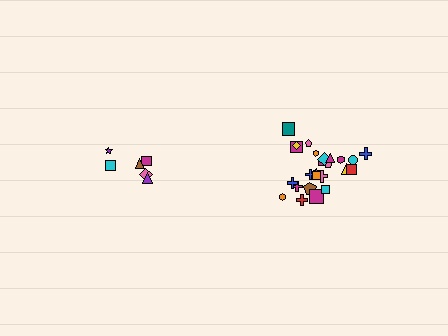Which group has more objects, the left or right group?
The right group.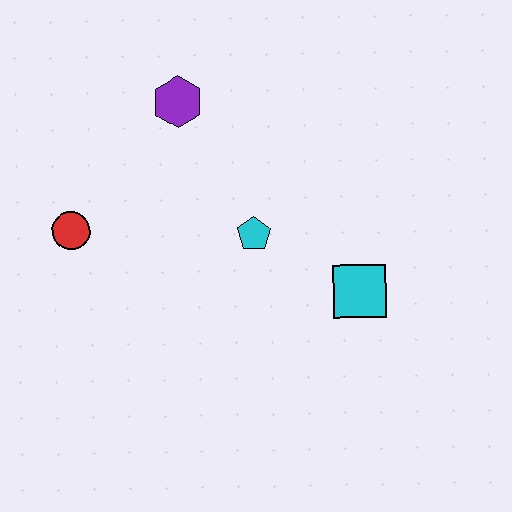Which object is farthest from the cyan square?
The red circle is farthest from the cyan square.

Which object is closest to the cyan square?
The cyan pentagon is closest to the cyan square.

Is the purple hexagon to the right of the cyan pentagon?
No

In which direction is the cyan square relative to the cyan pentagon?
The cyan square is to the right of the cyan pentagon.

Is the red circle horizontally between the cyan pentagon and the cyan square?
No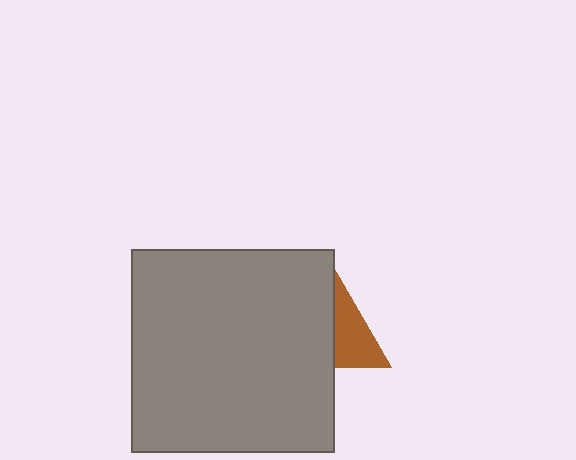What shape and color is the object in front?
The object in front is a gray square.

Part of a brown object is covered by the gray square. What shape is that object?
It is a triangle.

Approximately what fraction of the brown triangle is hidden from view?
Roughly 55% of the brown triangle is hidden behind the gray square.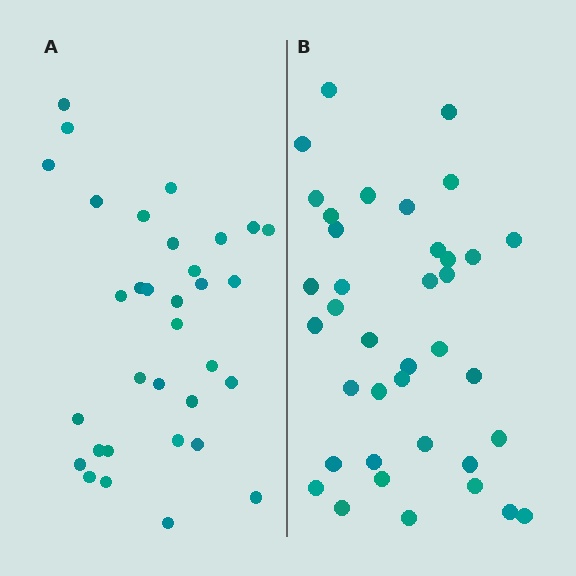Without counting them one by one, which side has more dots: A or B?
Region B (the right region) has more dots.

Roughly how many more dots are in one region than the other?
Region B has about 5 more dots than region A.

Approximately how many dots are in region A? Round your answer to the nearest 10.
About 30 dots. (The exact count is 33, which rounds to 30.)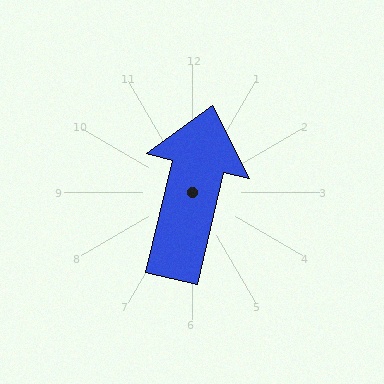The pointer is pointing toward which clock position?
Roughly 12 o'clock.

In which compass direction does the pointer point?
North.